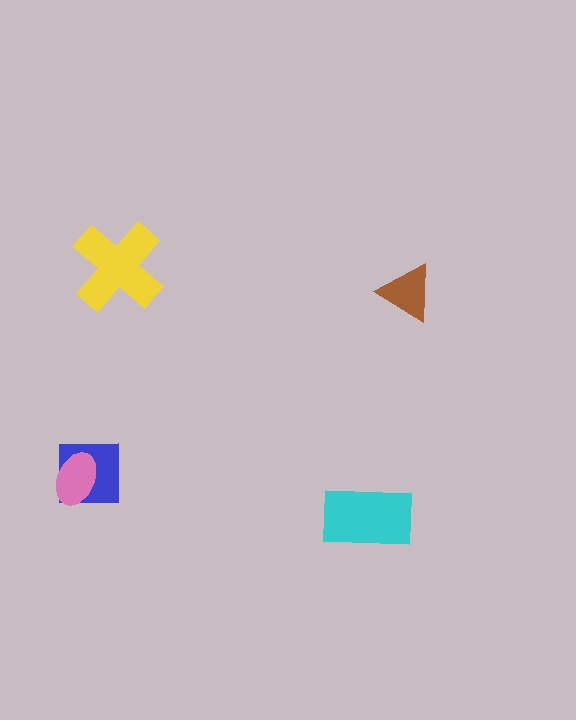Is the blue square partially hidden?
Yes, it is partially covered by another shape.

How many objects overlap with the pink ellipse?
1 object overlaps with the pink ellipse.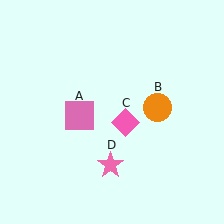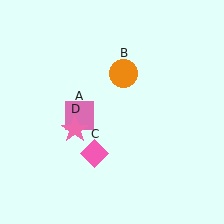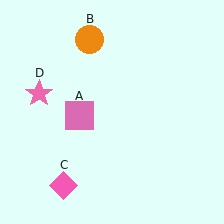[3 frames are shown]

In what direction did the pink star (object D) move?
The pink star (object D) moved up and to the left.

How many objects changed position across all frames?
3 objects changed position: orange circle (object B), pink diamond (object C), pink star (object D).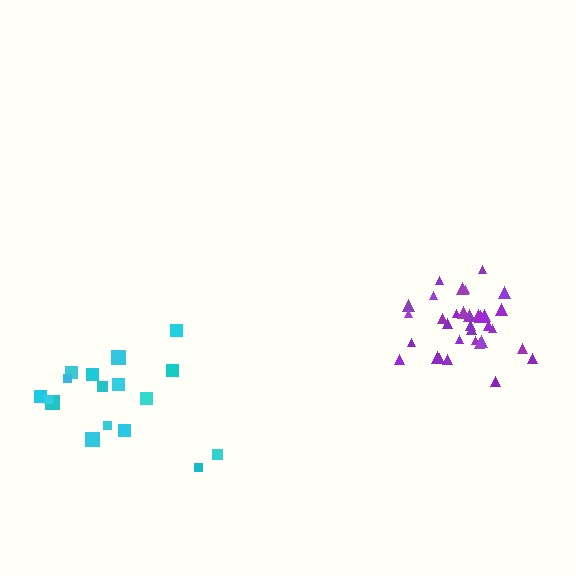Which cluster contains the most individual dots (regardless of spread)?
Purple (33).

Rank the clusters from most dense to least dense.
purple, cyan.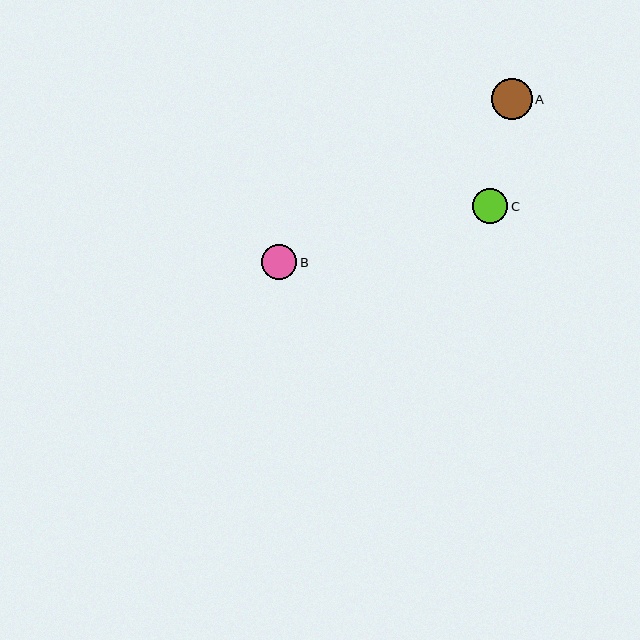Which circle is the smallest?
Circle B is the smallest with a size of approximately 35 pixels.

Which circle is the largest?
Circle A is the largest with a size of approximately 40 pixels.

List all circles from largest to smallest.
From largest to smallest: A, C, B.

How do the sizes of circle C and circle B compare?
Circle C and circle B are approximately the same size.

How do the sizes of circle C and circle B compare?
Circle C and circle B are approximately the same size.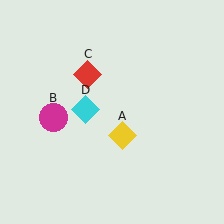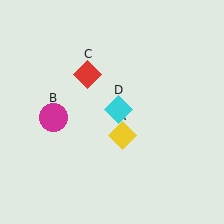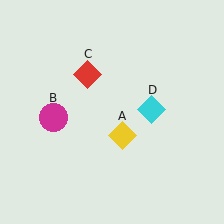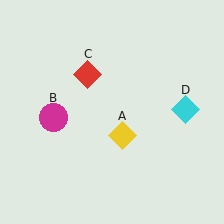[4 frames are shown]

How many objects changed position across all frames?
1 object changed position: cyan diamond (object D).